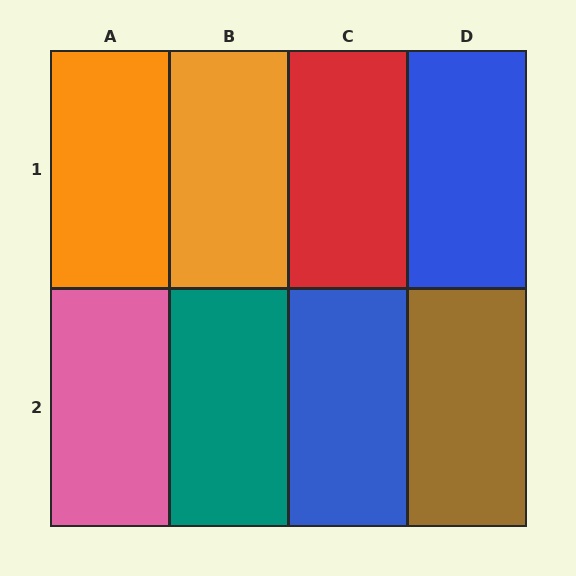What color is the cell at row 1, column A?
Orange.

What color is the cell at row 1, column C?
Red.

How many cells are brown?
1 cell is brown.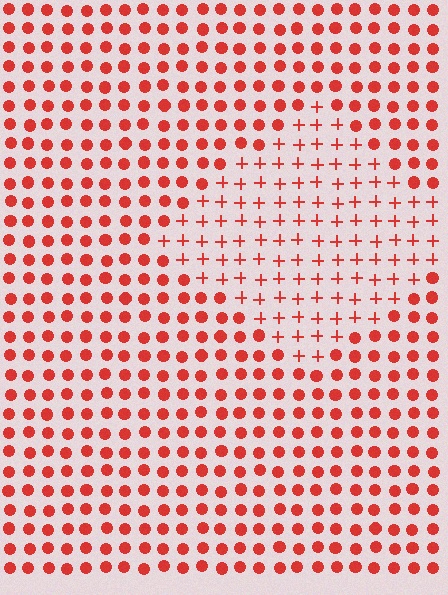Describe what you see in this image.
The image is filled with small red elements arranged in a uniform grid. A diamond-shaped region contains plus signs, while the surrounding area contains circles. The boundary is defined purely by the change in element shape.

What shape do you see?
I see a diamond.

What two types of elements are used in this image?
The image uses plus signs inside the diamond region and circles outside it.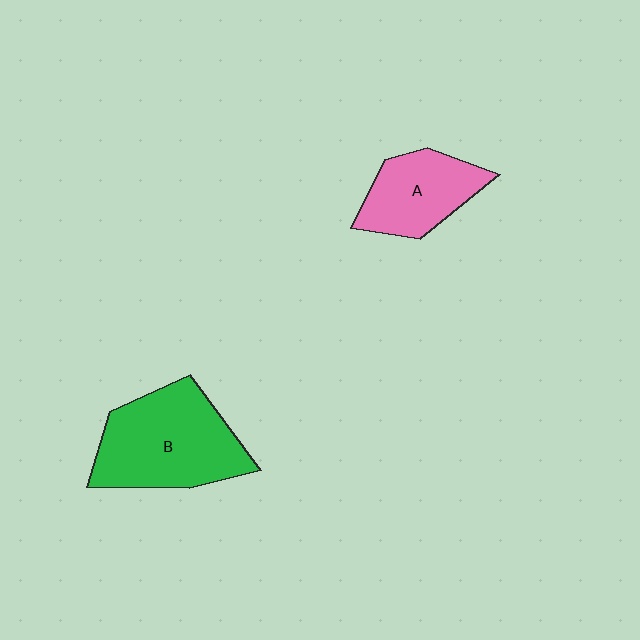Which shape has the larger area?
Shape B (green).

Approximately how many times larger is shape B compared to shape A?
Approximately 1.6 times.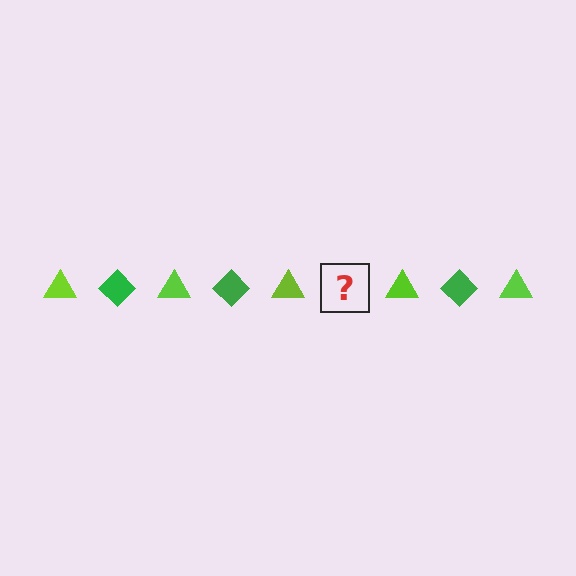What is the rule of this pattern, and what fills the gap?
The rule is that the pattern alternates between lime triangle and green diamond. The gap should be filled with a green diamond.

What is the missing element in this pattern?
The missing element is a green diamond.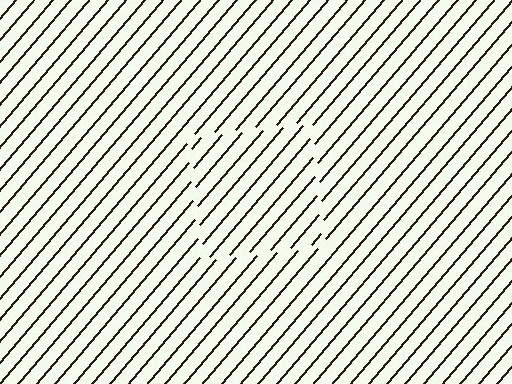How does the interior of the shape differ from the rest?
The interior of the shape contains the same grating, shifted by half a period — the contour is defined by the phase discontinuity where line-ends from the inner and outer gratings abut.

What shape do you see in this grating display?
An illusory square. The interior of the shape contains the same grating, shifted by half a period — the contour is defined by the phase discontinuity where line-ends from the inner and outer gratings abut.